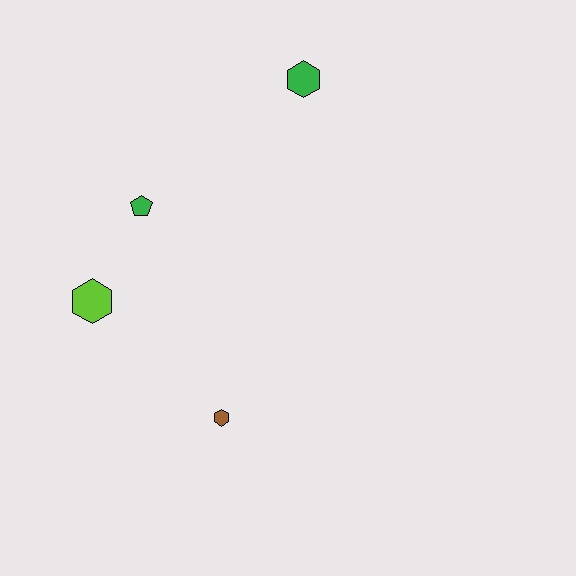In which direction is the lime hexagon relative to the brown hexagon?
The lime hexagon is to the left of the brown hexagon.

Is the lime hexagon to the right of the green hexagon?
No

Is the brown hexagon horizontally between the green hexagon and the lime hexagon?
Yes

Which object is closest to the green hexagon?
The green pentagon is closest to the green hexagon.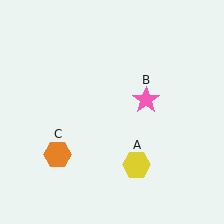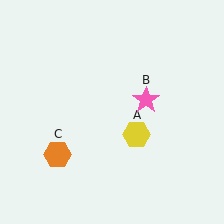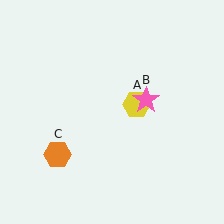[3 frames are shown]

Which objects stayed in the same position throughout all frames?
Pink star (object B) and orange hexagon (object C) remained stationary.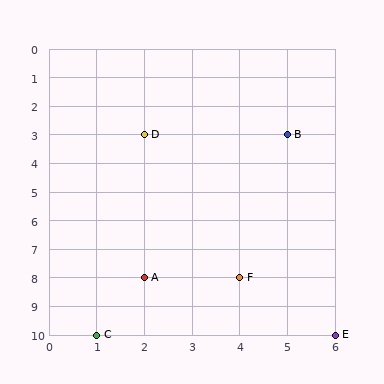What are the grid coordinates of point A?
Point A is at grid coordinates (2, 8).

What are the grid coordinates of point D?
Point D is at grid coordinates (2, 3).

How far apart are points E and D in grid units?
Points E and D are 4 columns and 7 rows apart (about 8.1 grid units diagonally).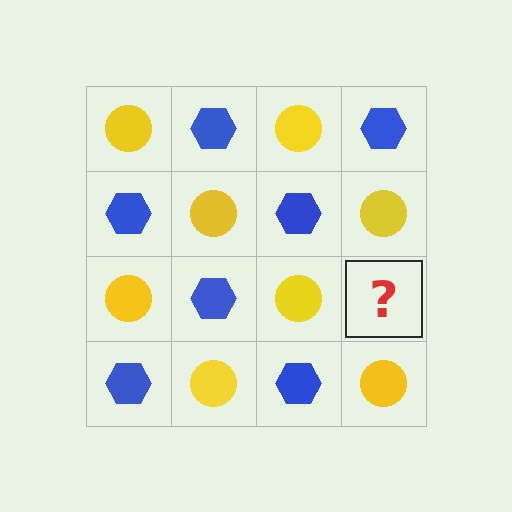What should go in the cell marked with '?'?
The missing cell should contain a blue hexagon.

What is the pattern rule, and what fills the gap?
The rule is that it alternates yellow circle and blue hexagon in a checkerboard pattern. The gap should be filled with a blue hexagon.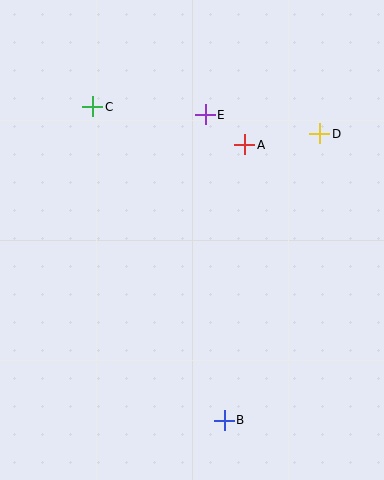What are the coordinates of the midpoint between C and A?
The midpoint between C and A is at (169, 126).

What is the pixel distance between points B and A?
The distance between B and A is 277 pixels.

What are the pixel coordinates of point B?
Point B is at (224, 420).